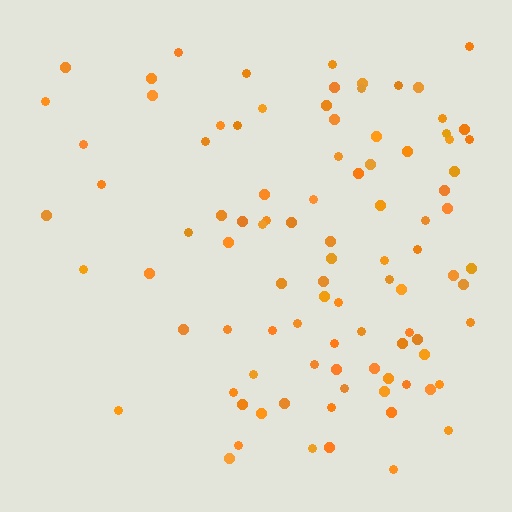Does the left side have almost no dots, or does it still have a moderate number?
Still a moderate number, just noticeably fewer than the right.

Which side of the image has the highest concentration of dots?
The right.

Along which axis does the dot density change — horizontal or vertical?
Horizontal.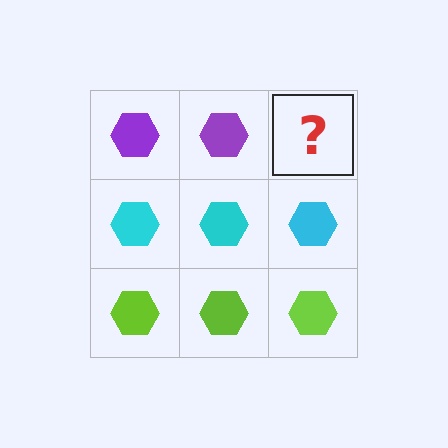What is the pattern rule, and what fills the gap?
The rule is that each row has a consistent color. The gap should be filled with a purple hexagon.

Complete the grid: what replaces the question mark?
The question mark should be replaced with a purple hexagon.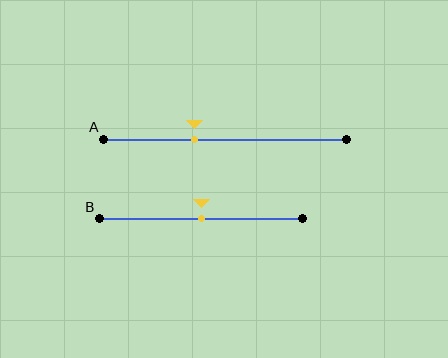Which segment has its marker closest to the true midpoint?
Segment B has its marker closest to the true midpoint.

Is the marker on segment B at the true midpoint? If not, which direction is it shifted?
Yes, the marker on segment B is at the true midpoint.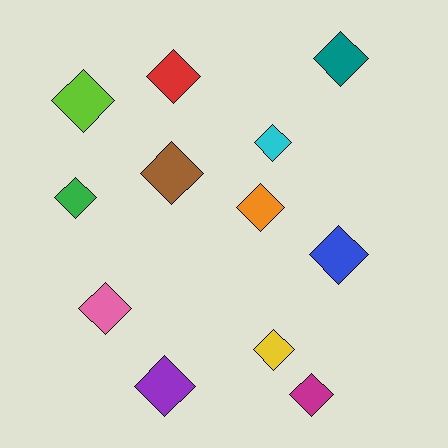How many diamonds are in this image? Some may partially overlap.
There are 12 diamonds.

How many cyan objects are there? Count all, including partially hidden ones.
There is 1 cyan object.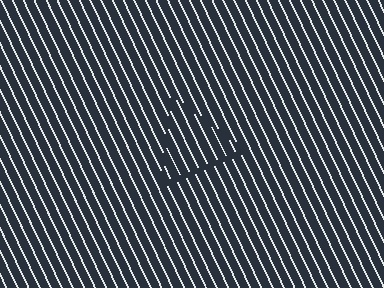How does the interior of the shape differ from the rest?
The interior of the shape contains the same grating, shifted by half a period — the contour is defined by the phase discontinuity where line-ends from the inner and outer gratings abut.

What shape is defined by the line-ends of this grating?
An illusory triangle. The interior of the shape contains the same grating, shifted by half a period — the contour is defined by the phase discontinuity where line-ends from the inner and outer gratings abut.